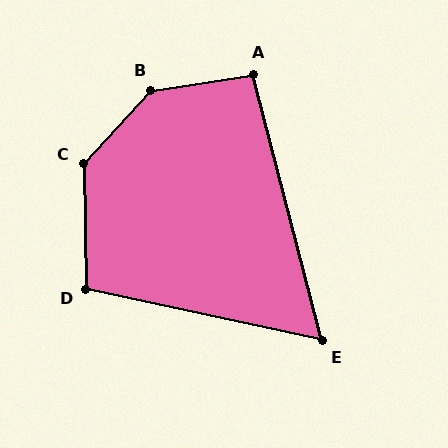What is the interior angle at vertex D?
Approximately 103 degrees (obtuse).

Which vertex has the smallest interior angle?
E, at approximately 63 degrees.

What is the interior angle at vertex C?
Approximately 137 degrees (obtuse).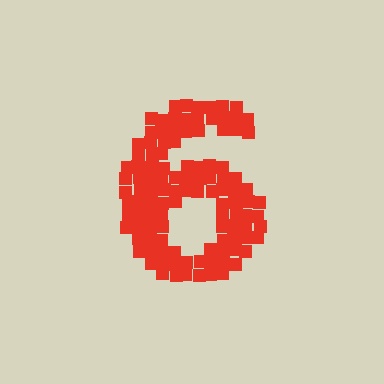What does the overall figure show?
The overall figure shows the digit 6.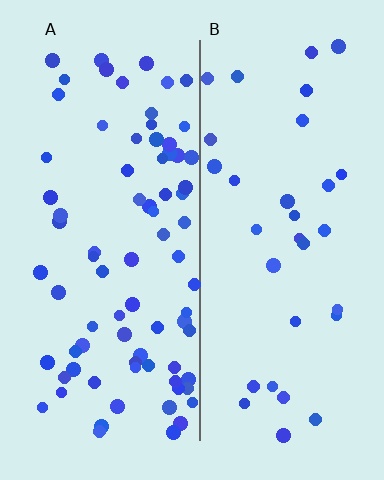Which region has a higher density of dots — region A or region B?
A (the left).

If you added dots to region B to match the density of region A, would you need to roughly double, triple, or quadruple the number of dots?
Approximately double.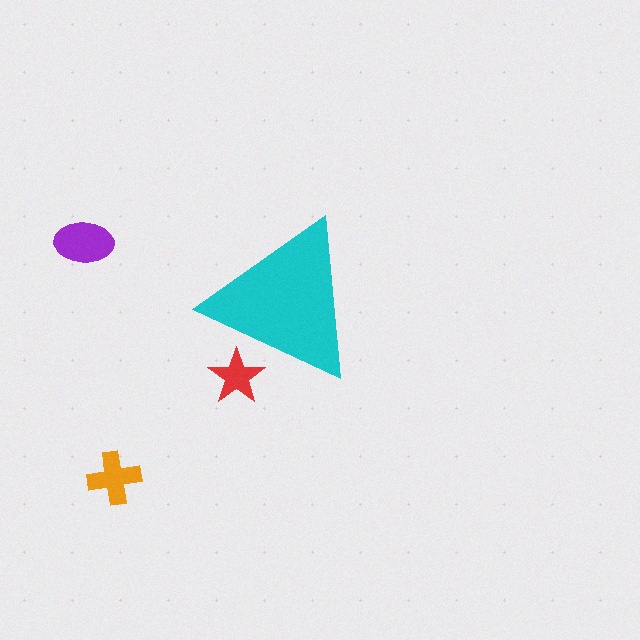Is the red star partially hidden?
Yes, the red star is partially hidden behind the cyan triangle.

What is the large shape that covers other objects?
A cyan triangle.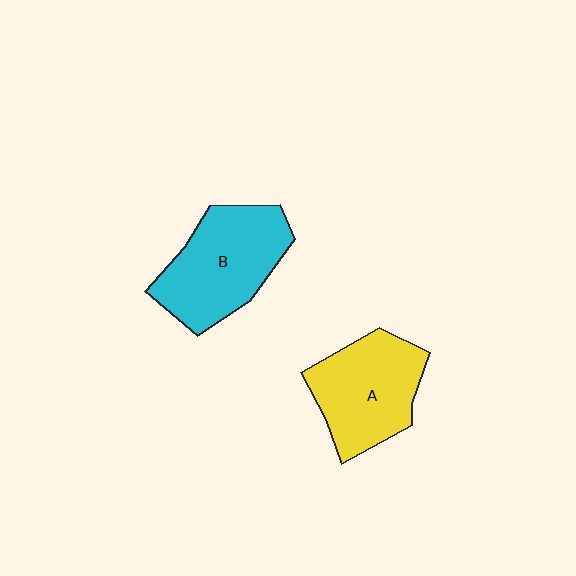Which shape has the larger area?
Shape B (cyan).